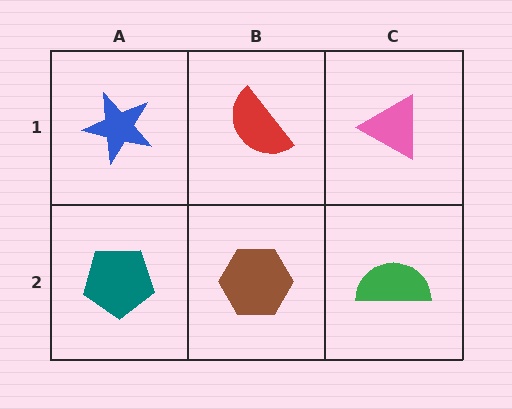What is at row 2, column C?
A green semicircle.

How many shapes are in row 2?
3 shapes.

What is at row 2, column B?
A brown hexagon.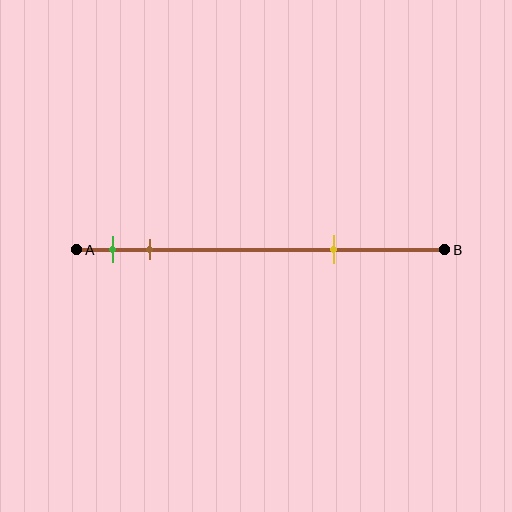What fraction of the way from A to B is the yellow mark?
The yellow mark is approximately 70% (0.7) of the way from A to B.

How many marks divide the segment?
There are 3 marks dividing the segment.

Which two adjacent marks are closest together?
The green and brown marks are the closest adjacent pair.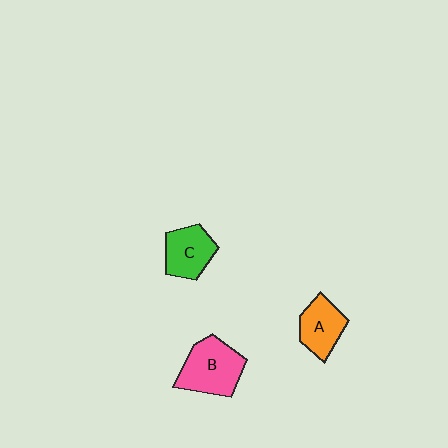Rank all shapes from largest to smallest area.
From largest to smallest: B (pink), C (green), A (orange).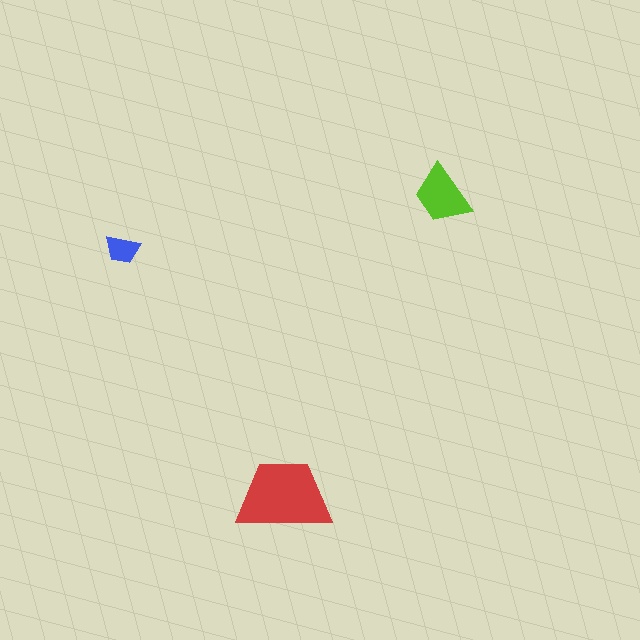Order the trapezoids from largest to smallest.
the red one, the lime one, the blue one.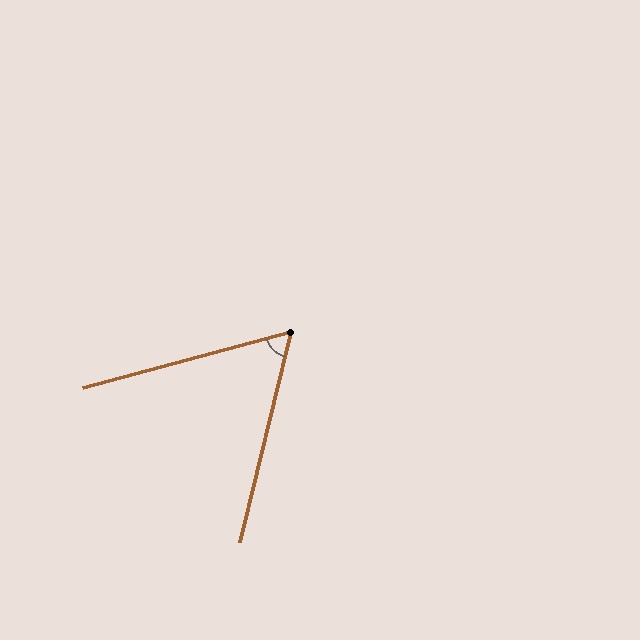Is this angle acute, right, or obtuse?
It is acute.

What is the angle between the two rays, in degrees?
Approximately 61 degrees.